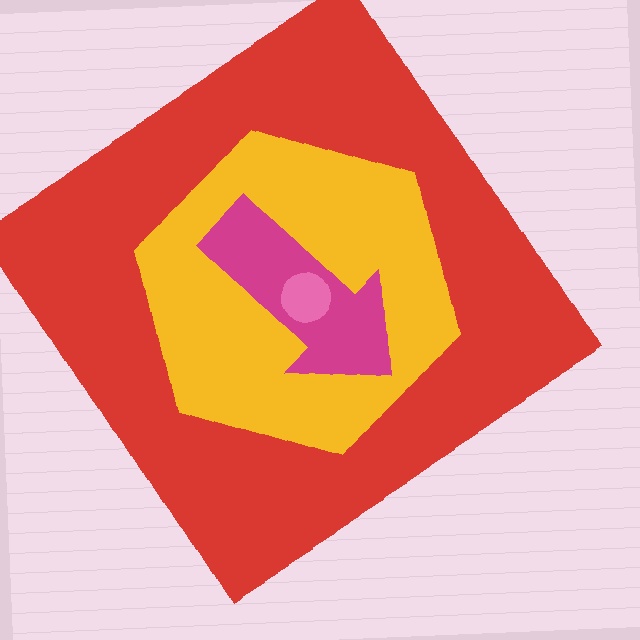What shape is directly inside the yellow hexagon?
The magenta arrow.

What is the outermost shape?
The red diamond.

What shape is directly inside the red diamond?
The yellow hexagon.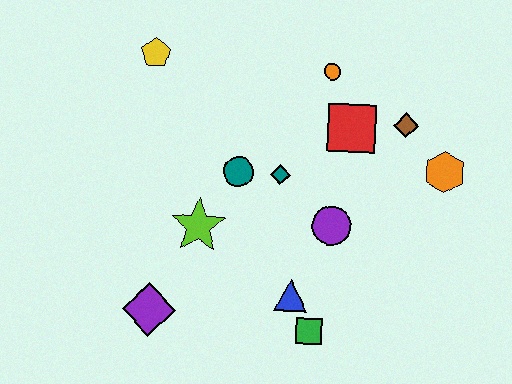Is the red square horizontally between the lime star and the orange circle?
No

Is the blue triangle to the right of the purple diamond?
Yes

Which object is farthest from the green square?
The yellow pentagon is farthest from the green square.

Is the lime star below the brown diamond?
Yes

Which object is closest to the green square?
The blue triangle is closest to the green square.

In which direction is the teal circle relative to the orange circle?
The teal circle is below the orange circle.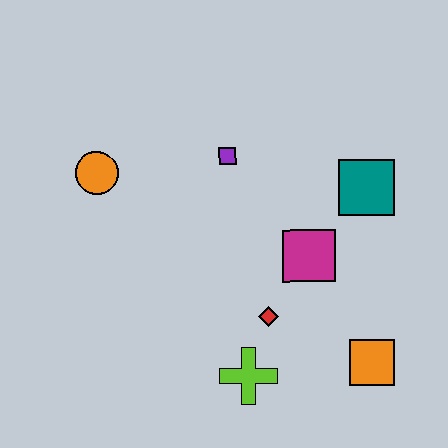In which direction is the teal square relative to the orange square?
The teal square is above the orange square.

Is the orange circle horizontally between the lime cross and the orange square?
No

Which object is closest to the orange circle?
The purple square is closest to the orange circle.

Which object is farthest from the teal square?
The orange circle is farthest from the teal square.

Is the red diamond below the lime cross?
No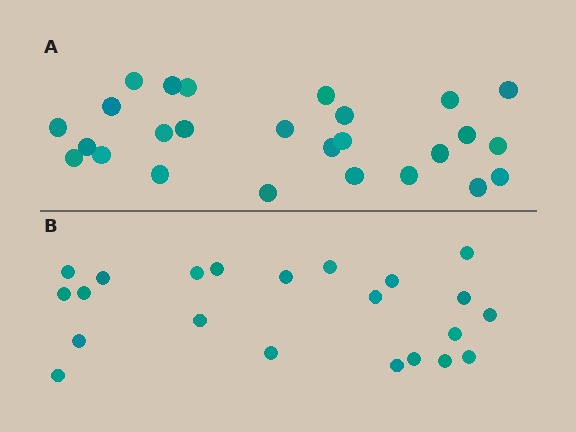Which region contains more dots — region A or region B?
Region A (the top region) has more dots.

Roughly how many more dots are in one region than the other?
Region A has about 4 more dots than region B.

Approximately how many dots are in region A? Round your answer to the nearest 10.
About 30 dots. (The exact count is 26, which rounds to 30.)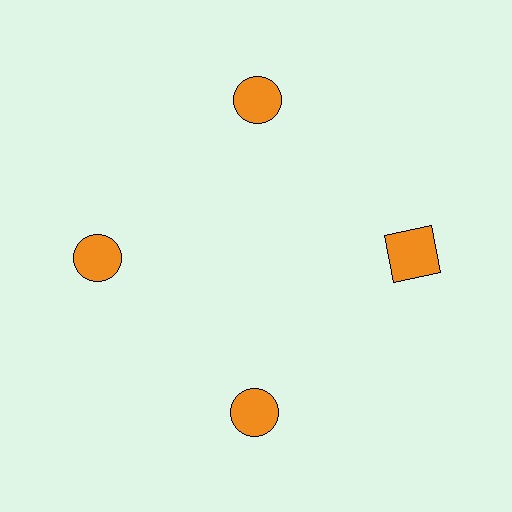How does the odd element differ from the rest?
It has a different shape: square instead of circle.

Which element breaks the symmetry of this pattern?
The orange square at roughly the 3 o'clock position breaks the symmetry. All other shapes are orange circles.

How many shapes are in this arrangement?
There are 4 shapes arranged in a ring pattern.